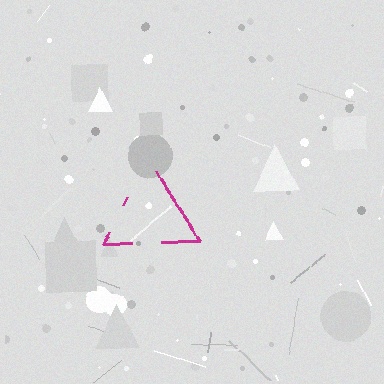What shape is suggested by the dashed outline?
The dashed outline suggests a triangle.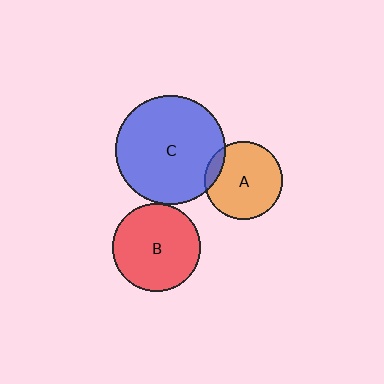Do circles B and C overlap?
Yes.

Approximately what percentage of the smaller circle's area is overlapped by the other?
Approximately 5%.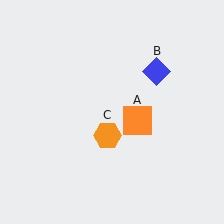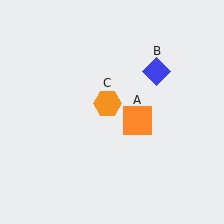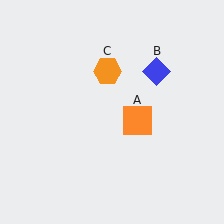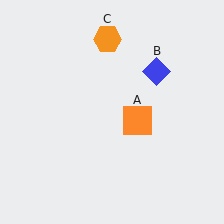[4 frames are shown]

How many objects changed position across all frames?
1 object changed position: orange hexagon (object C).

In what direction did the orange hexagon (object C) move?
The orange hexagon (object C) moved up.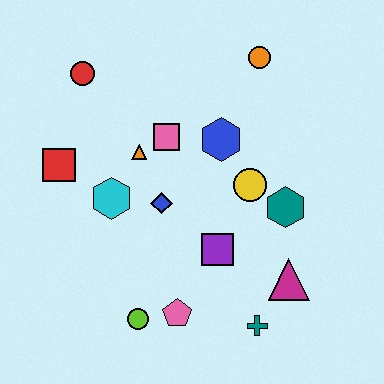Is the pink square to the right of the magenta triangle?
No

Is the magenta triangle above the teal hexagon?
No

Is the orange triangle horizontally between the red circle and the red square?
No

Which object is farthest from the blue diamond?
The orange circle is farthest from the blue diamond.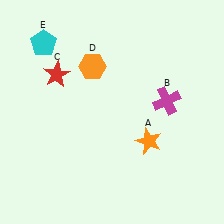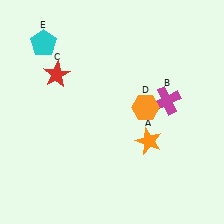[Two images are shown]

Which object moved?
The orange hexagon (D) moved right.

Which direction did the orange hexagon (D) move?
The orange hexagon (D) moved right.